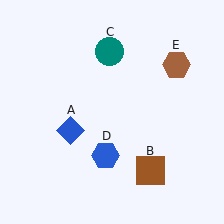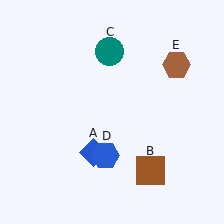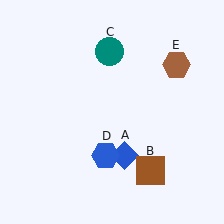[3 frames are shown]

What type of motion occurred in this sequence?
The blue diamond (object A) rotated counterclockwise around the center of the scene.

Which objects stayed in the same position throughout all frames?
Brown square (object B) and teal circle (object C) and blue hexagon (object D) and brown hexagon (object E) remained stationary.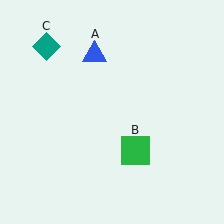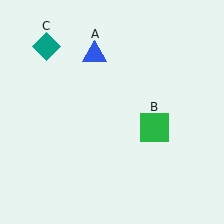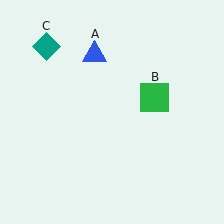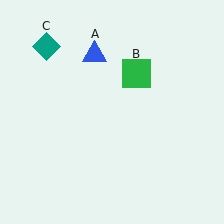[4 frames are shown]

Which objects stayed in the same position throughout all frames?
Blue triangle (object A) and teal diamond (object C) remained stationary.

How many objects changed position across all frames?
1 object changed position: green square (object B).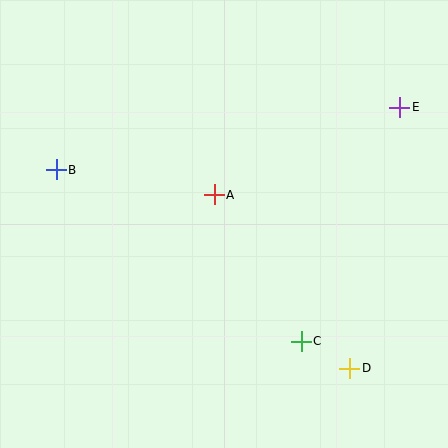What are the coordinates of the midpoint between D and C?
The midpoint between D and C is at (325, 355).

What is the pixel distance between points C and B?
The distance between C and B is 299 pixels.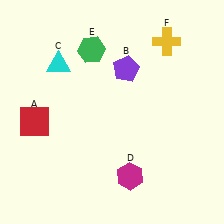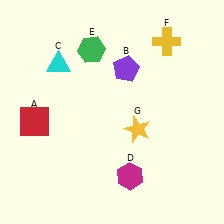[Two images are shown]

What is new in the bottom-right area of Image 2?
A yellow star (G) was added in the bottom-right area of Image 2.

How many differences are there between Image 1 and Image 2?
There is 1 difference between the two images.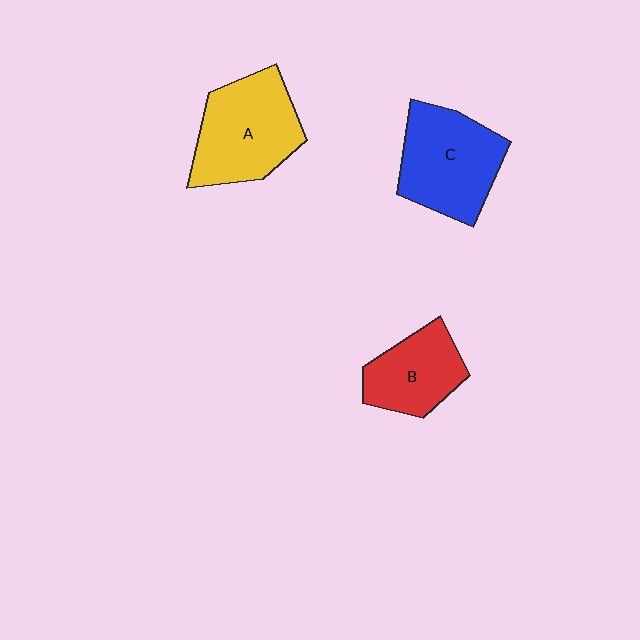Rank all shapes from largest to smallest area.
From largest to smallest: A (yellow), C (blue), B (red).